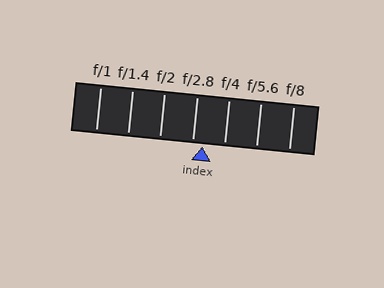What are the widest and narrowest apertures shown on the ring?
The widest aperture shown is f/1 and the narrowest is f/8.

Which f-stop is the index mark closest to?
The index mark is closest to f/2.8.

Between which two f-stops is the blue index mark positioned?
The index mark is between f/2.8 and f/4.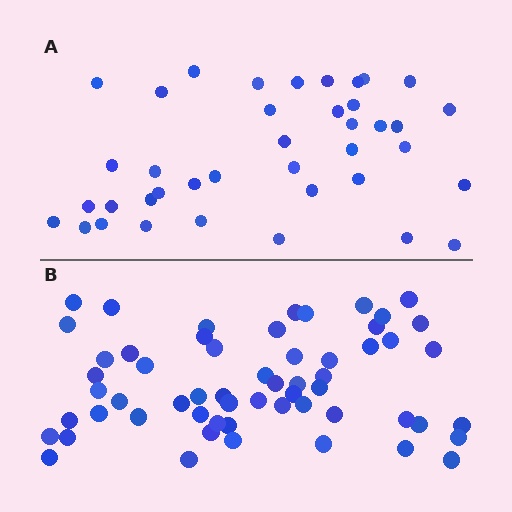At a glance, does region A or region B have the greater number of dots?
Region B (the bottom region) has more dots.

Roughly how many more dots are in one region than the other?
Region B has approximately 20 more dots than region A.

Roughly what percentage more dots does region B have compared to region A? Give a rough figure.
About 50% more.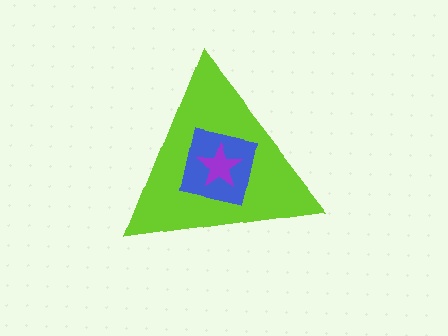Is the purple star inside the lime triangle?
Yes.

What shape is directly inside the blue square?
The purple star.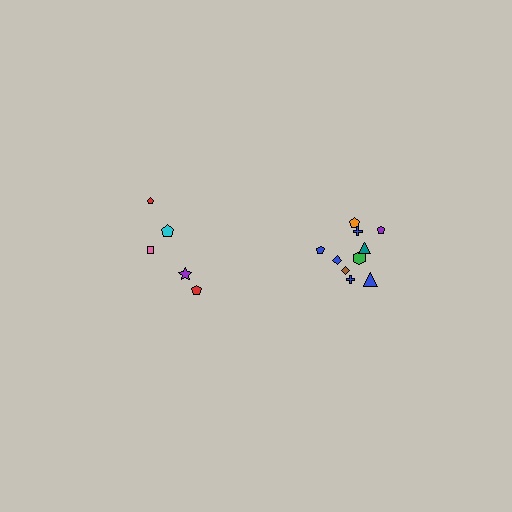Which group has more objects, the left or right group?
The right group.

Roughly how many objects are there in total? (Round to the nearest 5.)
Roughly 15 objects in total.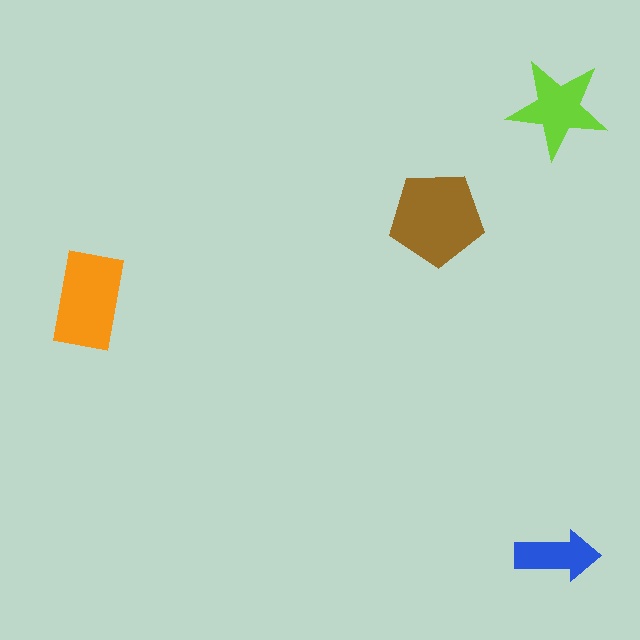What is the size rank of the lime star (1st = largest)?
3rd.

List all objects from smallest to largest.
The blue arrow, the lime star, the orange rectangle, the brown pentagon.